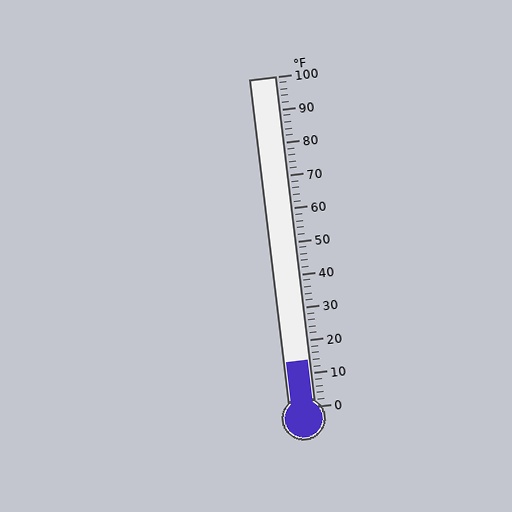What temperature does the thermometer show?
The thermometer shows approximately 14°F.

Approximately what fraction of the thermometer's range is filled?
The thermometer is filled to approximately 15% of its range.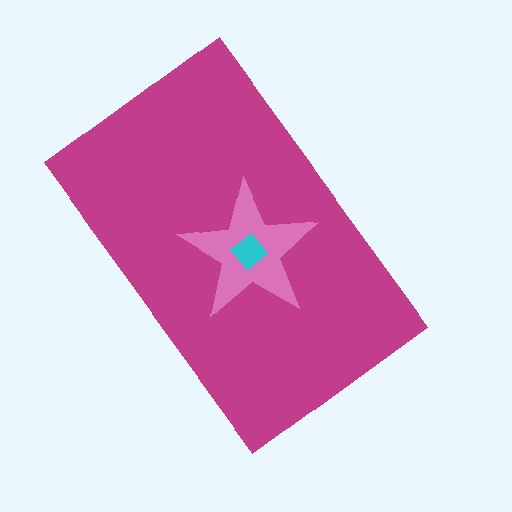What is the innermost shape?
The cyan diamond.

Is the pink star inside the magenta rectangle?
Yes.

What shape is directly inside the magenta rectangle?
The pink star.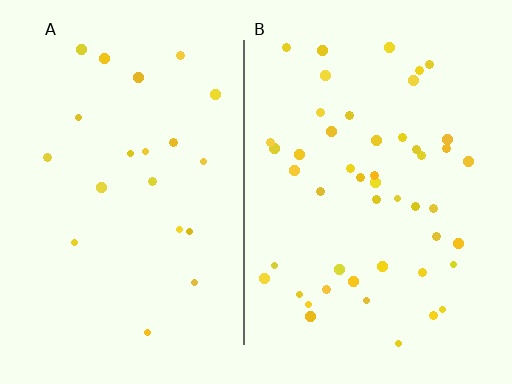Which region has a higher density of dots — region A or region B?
B (the right).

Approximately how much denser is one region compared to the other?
Approximately 2.3× — region B over region A.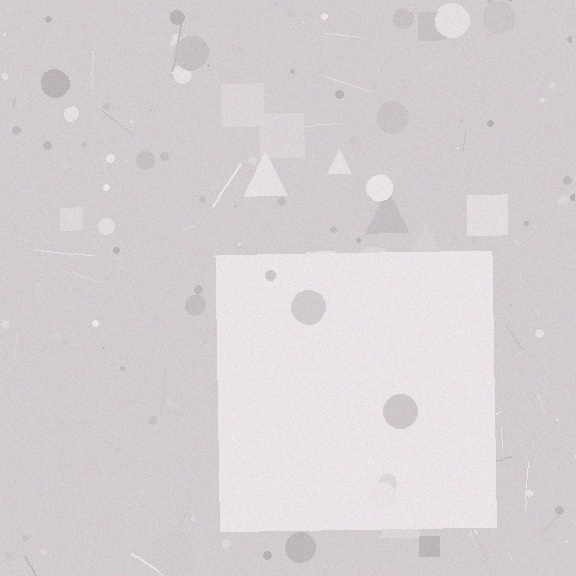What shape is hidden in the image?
A square is hidden in the image.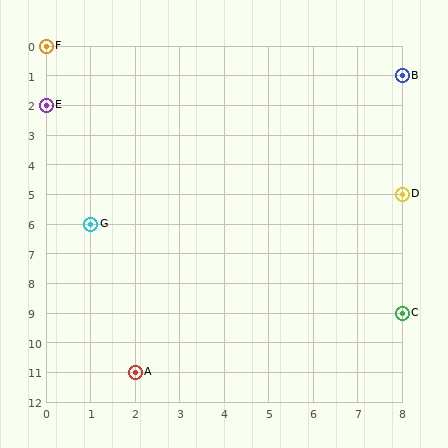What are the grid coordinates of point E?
Point E is at grid coordinates (0, 2).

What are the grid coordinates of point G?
Point G is at grid coordinates (1, 6).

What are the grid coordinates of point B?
Point B is at grid coordinates (8, 1).